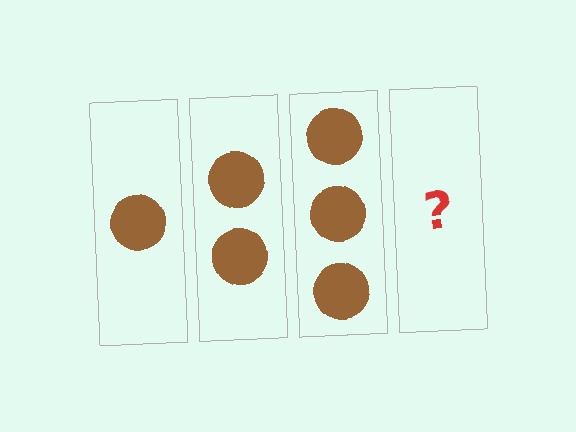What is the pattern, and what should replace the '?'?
The pattern is that each step adds one more circle. The '?' should be 4 circles.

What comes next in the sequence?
The next element should be 4 circles.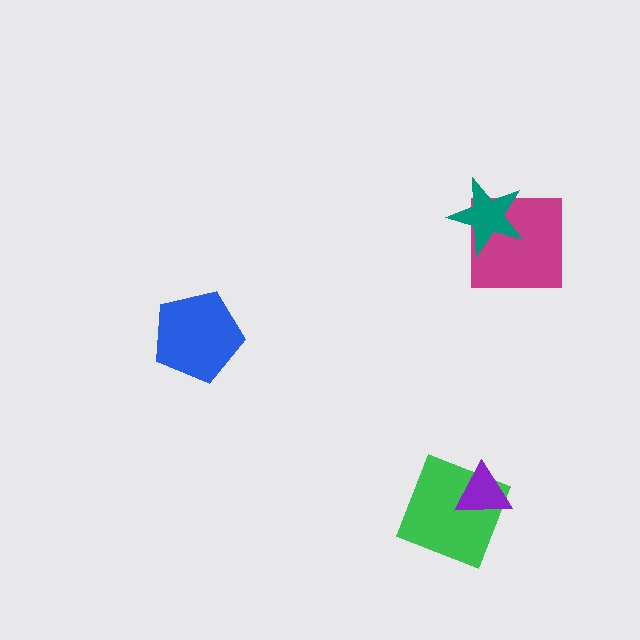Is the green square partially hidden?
Yes, it is partially covered by another shape.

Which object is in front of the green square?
The purple triangle is in front of the green square.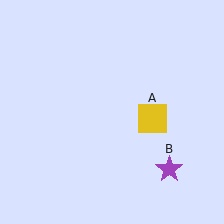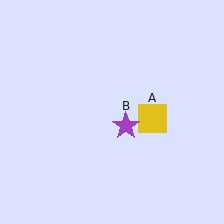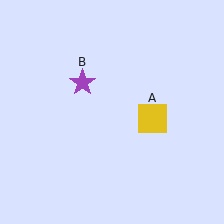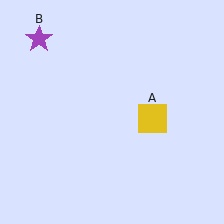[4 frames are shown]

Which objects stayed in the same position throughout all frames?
Yellow square (object A) remained stationary.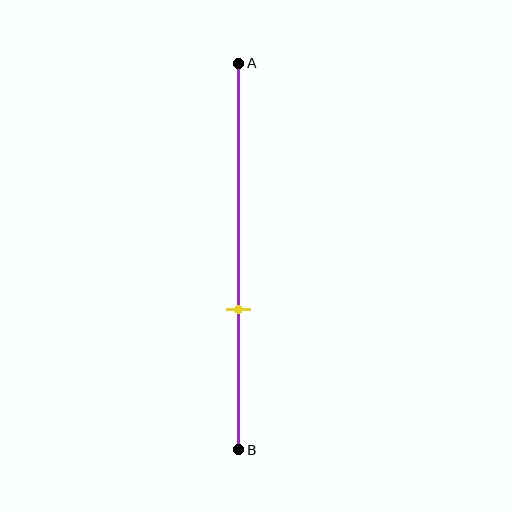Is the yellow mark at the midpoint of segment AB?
No, the mark is at about 65% from A, not at the 50% midpoint.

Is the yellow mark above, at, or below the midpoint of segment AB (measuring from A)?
The yellow mark is below the midpoint of segment AB.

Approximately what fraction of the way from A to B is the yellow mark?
The yellow mark is approximately 65% of the way from A to B.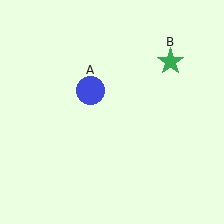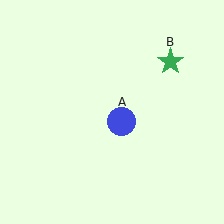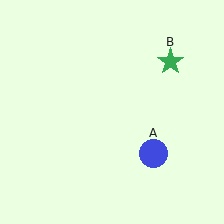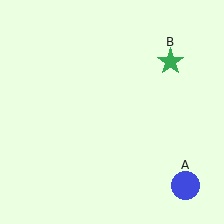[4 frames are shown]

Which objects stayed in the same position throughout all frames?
Green star (object B) remained stationary.